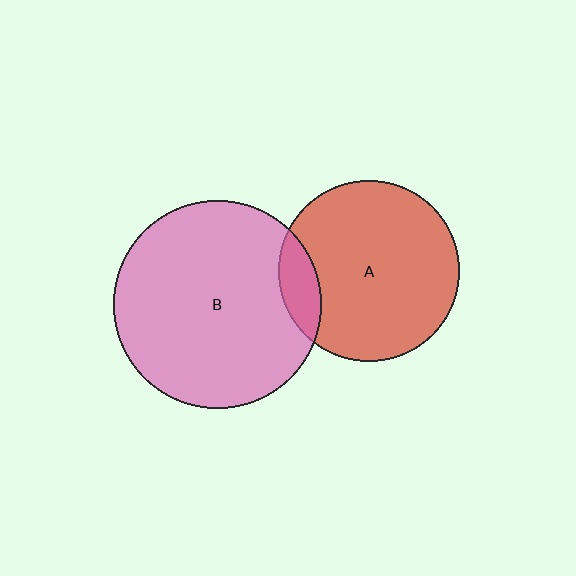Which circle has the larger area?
Circle B (pink).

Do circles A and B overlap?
Yes.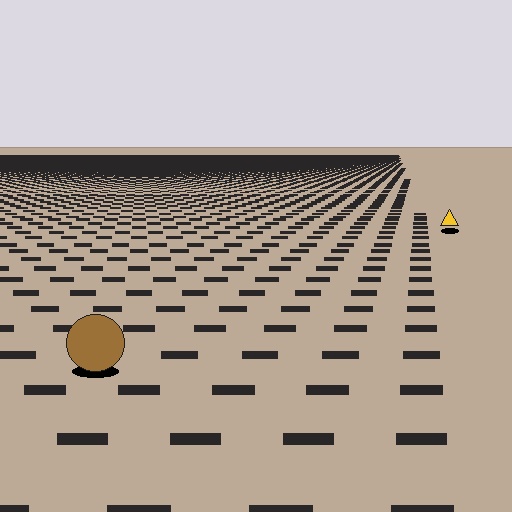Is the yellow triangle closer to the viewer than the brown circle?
No. The brown circle is closer — you can tell from the texture gradient: the ground texture is coarser near it.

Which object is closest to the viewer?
The brown circle is closest. The texture marks near it are larger and more spread out.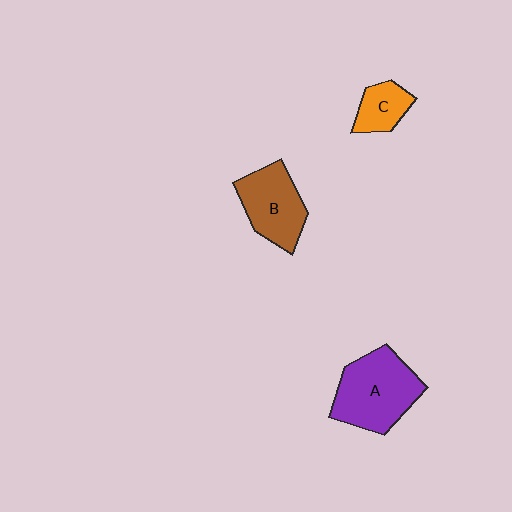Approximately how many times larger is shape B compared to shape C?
Approximately 1.8 times.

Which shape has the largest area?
Shape A (purple).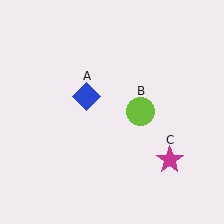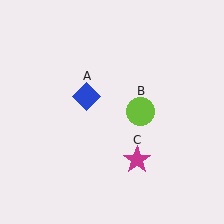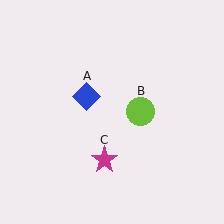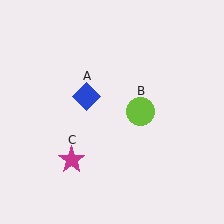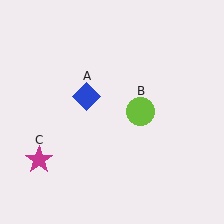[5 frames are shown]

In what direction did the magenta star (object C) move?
The magenta star (object C) moved left.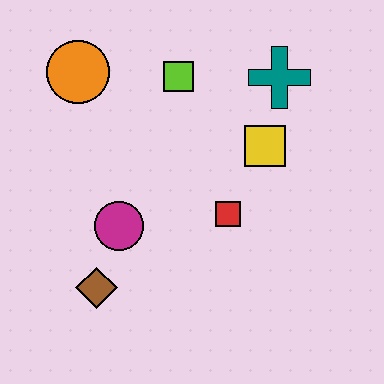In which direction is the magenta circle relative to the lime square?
The magenta circle is below the lime square.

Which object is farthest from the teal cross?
The brown diamond is farthest from the teal cross.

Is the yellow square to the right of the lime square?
Yes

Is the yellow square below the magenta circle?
No